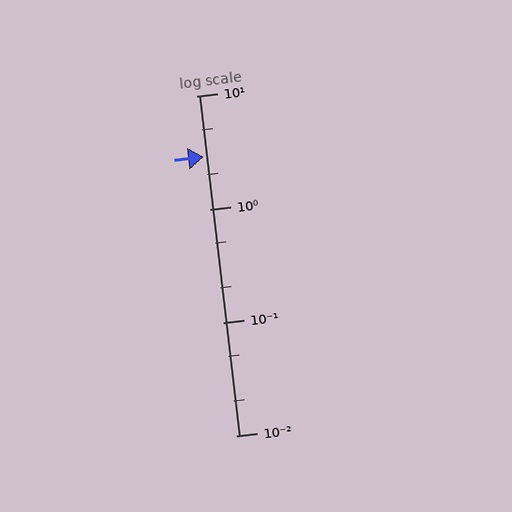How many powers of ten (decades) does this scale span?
The scale spans 3 decades, from 0.01 to 10.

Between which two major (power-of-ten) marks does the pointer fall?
The pointer is between 1 and 10.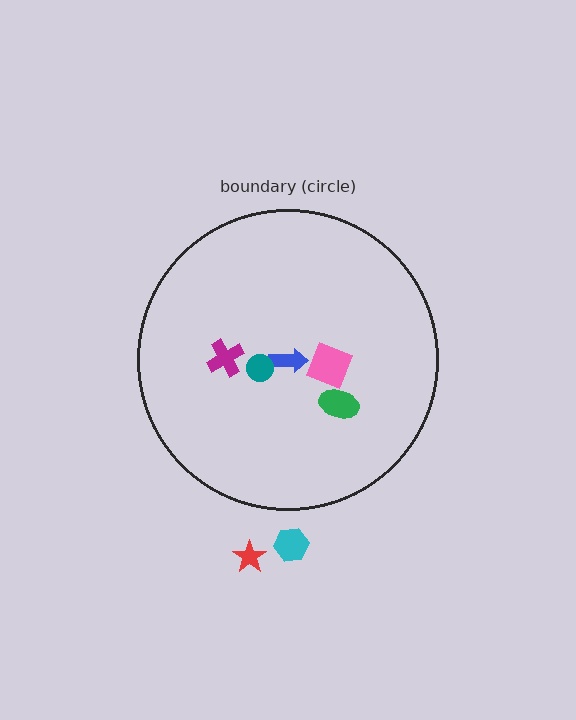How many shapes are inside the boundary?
5 inside, 2 outside.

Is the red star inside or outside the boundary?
Outside.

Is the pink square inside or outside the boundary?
Inside.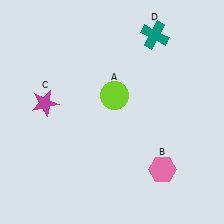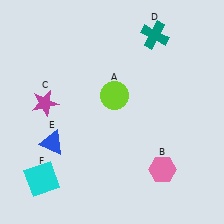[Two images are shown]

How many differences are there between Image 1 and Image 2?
There are 2 differences between the two images.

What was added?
A blue triangle (E), a cyan square (F) were added in Image 2.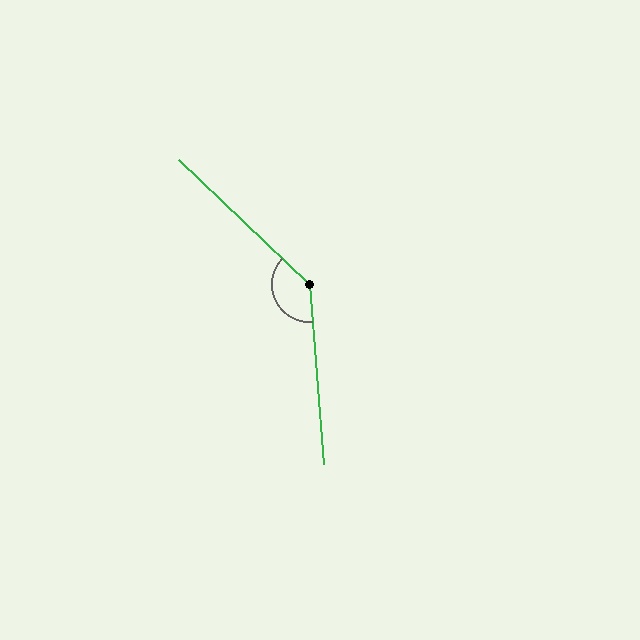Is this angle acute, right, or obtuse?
It is obtuse.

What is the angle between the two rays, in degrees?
Approximately 138 degrees.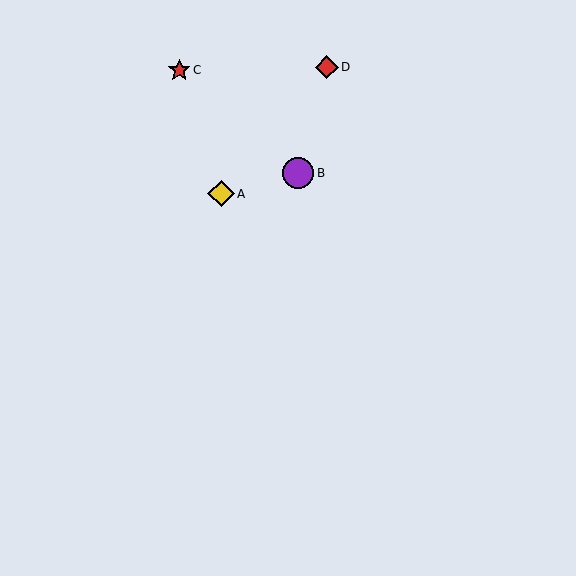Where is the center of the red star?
The center of the red star is at (179, 70).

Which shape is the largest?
The purple circle (labeled B) is the largest.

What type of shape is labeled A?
Shape A is a yellow diamond.